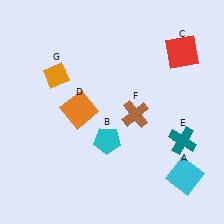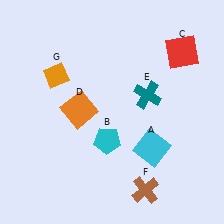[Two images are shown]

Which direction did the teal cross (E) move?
The teal cross (E) moved up.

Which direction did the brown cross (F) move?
The brown cross (F) moved down.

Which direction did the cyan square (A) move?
The cyan square (A) moved left.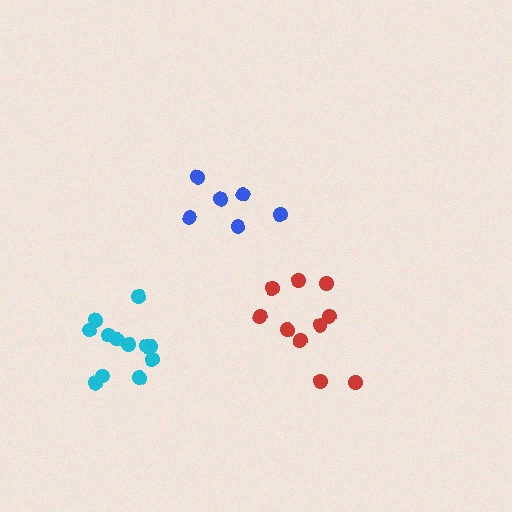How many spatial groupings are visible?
There are 3 spatial groupings.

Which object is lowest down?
The cyan cluster is bottommost.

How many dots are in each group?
Group 1: 10 dots, Group 2: 6 dots, Group 3: 12 dots (28 total).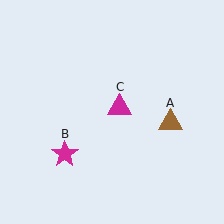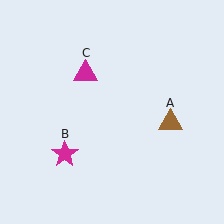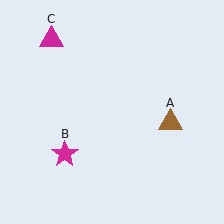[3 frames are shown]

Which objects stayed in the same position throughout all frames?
Brown triangle (object A) and magenta star (object B) remained stationary.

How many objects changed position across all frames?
1 object changed position: magenta triangle (object C).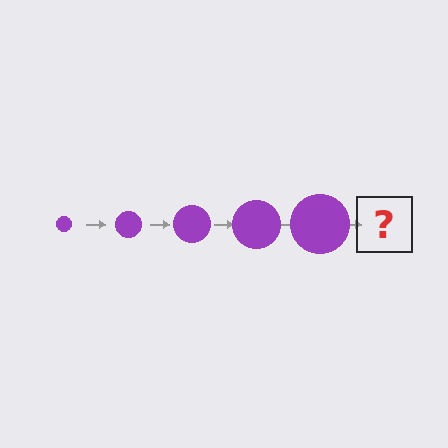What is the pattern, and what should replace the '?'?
The pattern is that the circle gets progressively larger each step. The '?' should be a purple circle, larger than the previous one.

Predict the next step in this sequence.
The next step is a purple circle, larger than the previous one.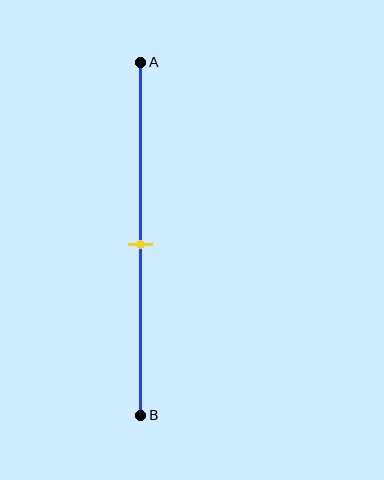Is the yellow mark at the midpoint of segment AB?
Yes, the mark is approximately at the midpoint.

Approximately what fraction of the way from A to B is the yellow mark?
The yellow mark is approximately 50% of the way from A to B.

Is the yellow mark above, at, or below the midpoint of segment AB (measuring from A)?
The yellow mark is approximately at the midpoint of segment AB.